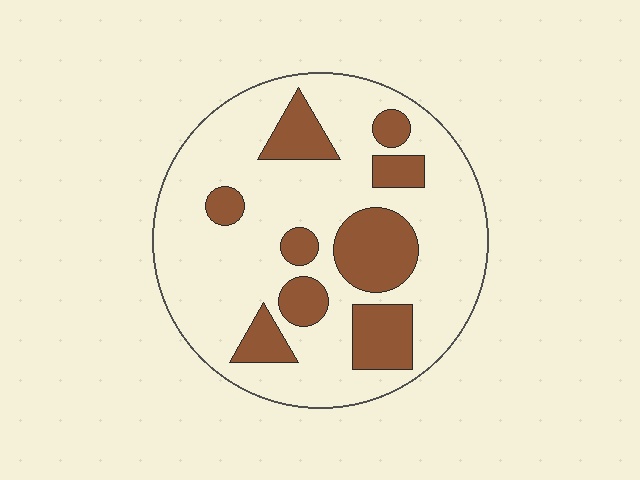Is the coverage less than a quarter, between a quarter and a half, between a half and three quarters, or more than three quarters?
Between a quarter and a half.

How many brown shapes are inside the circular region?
9.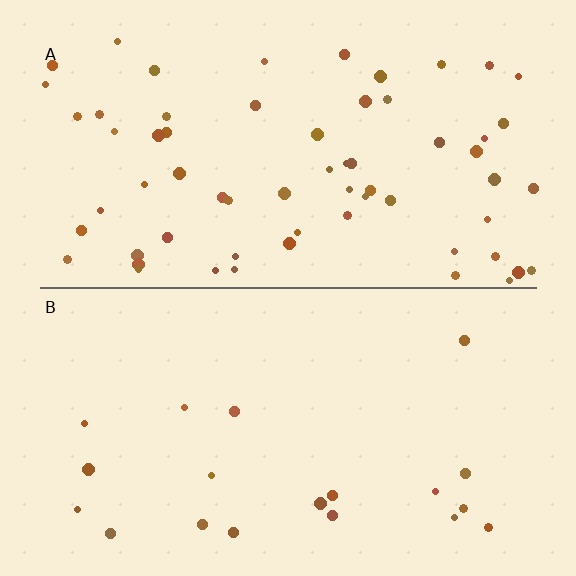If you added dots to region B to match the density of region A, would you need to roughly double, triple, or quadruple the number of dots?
Approximately triple.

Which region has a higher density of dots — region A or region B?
A (the top).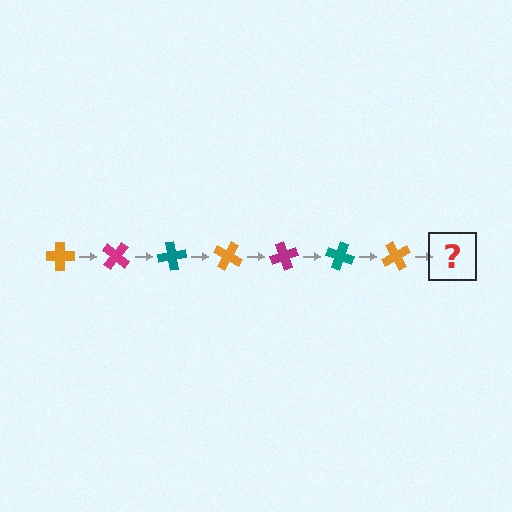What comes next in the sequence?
The next element should be a magenta cross, rotated 280 degrees from the start.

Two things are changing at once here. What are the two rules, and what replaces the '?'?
The two rules are that it rotates 40 degrees each step and the color cycles through orange, magenta, and teal. The '?' should be a magenta cross, rotated 280 degrees from the start.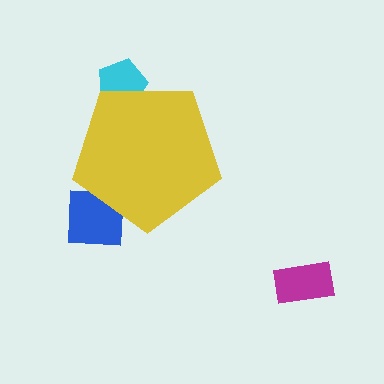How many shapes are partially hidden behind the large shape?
2 shapes are partially hidden.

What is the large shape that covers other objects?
A yellow pentagon.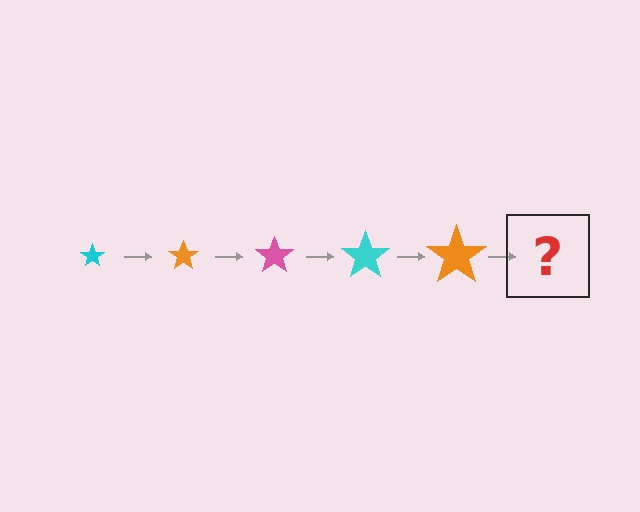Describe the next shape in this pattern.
It should be a pink star, larger than the previous one.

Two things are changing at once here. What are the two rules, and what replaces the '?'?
The two rules are that the star grows larger each step and the color cycles through cyan, orange, and pink. The '?' should be a pink star, larger than the previous one.